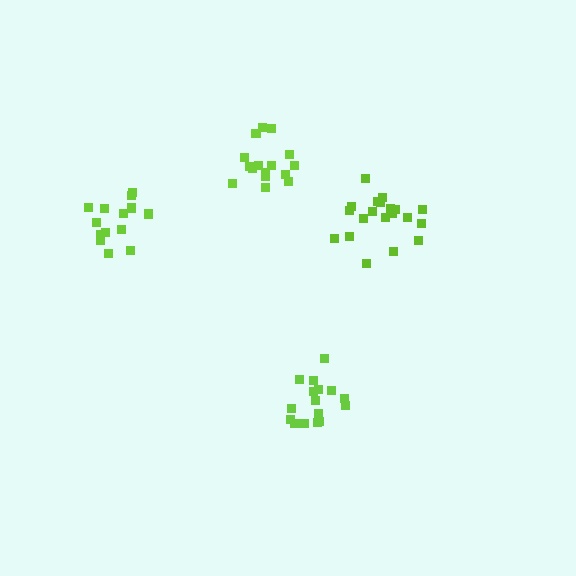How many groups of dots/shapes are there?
There are 4 groups.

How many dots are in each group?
Group 1: 17 dots, Group 2: 15 dots, Group 3: 16 dots, Group 4: 20 dots (68 total).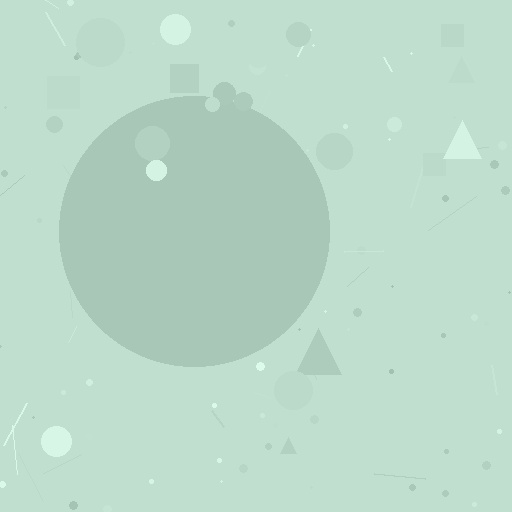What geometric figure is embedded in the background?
A circle is embedded in the background.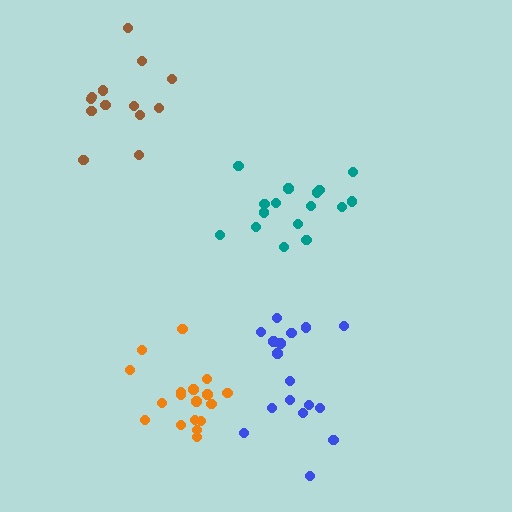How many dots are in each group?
Group 1: 16 dots, Group 2: 18 dots, Group 3: 14 dots, Group 4: 17 dots (65 total).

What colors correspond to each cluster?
The clusters are colored: teal, orange, brown, blue.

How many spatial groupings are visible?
There are 4 spatial groupings.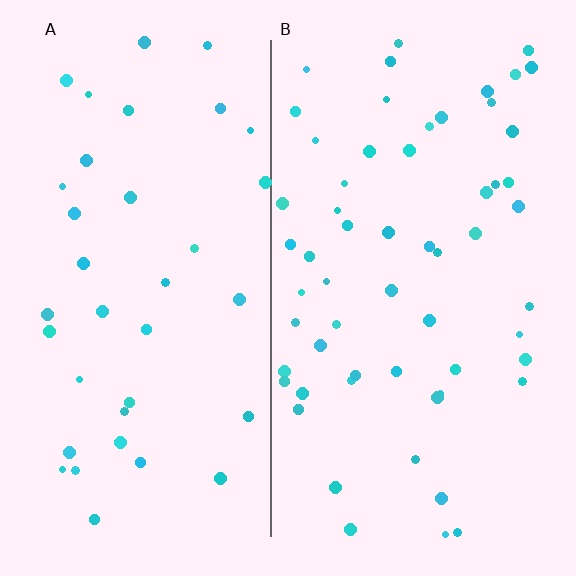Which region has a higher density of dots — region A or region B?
B (the right).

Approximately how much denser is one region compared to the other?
Approximately 1.6× — region B over region A.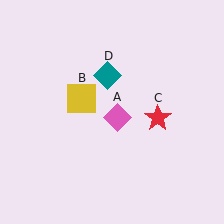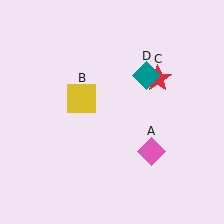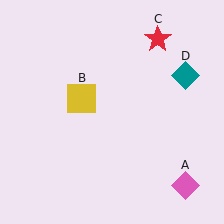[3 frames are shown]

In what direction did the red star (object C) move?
The red star (object C) moved up.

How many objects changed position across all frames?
3 objects changed position: pink diamond (object A), red star (object C), teal diamond (object D).